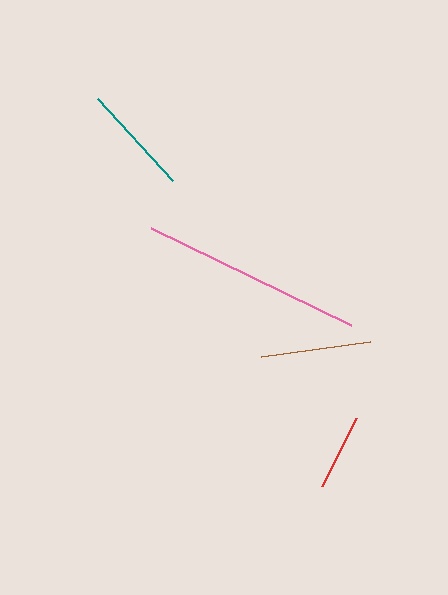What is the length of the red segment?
The red segment is approximately 77 pixels long.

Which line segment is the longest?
The pink line is the longest at approximately 222 pixels.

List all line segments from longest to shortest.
From longest to shortest: pink, teal, brown, red.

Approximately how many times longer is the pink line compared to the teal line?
The pink line is approximately 2.0 times the length of the teal line.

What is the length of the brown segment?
The brown segment is approximately 109 pixels long.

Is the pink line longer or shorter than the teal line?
The pink line is longer than the teal line.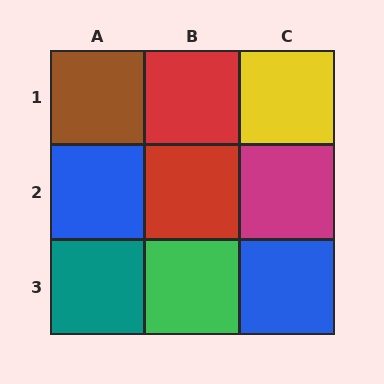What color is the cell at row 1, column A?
Brown.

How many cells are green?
1 cell is green.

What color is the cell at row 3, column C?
Blue.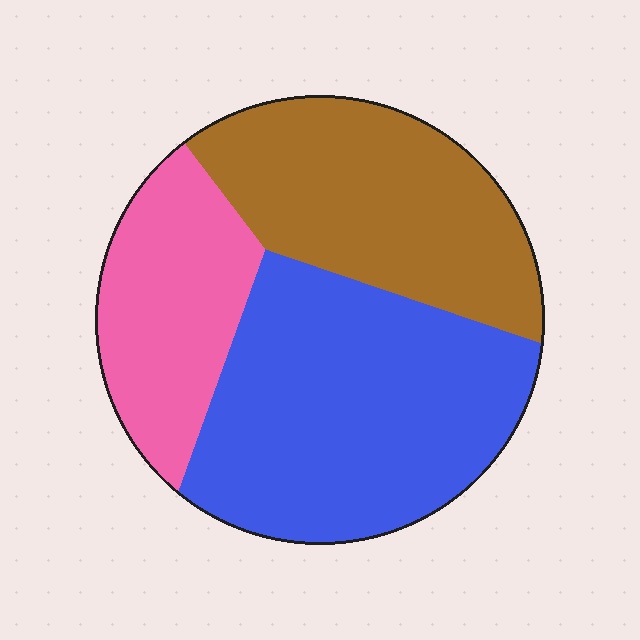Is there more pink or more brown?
Brown.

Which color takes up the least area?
Pink, at roughly 20%.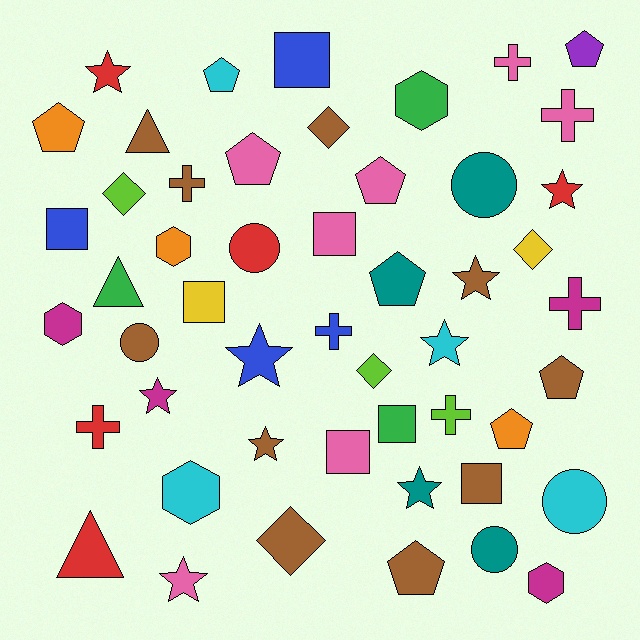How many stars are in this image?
There are 9 stars.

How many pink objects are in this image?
There are 7 pink objects.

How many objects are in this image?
There are 50 objects.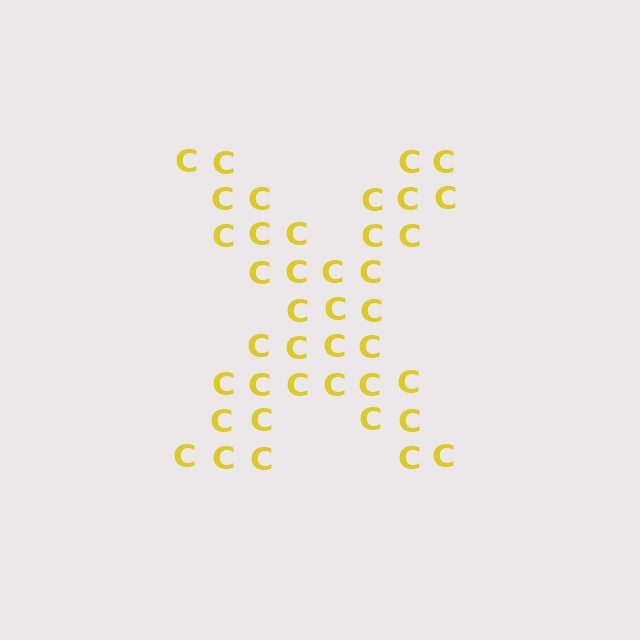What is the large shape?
The large shape is the letter X.